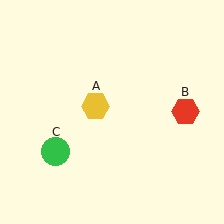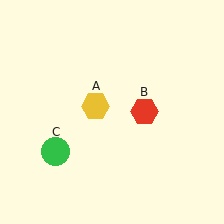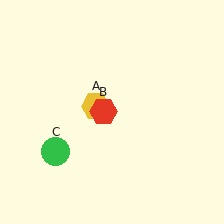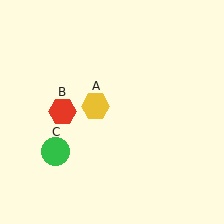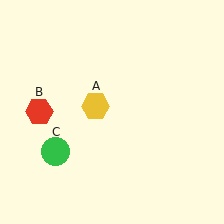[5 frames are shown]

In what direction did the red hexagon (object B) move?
The red hexagon (object B) moved left.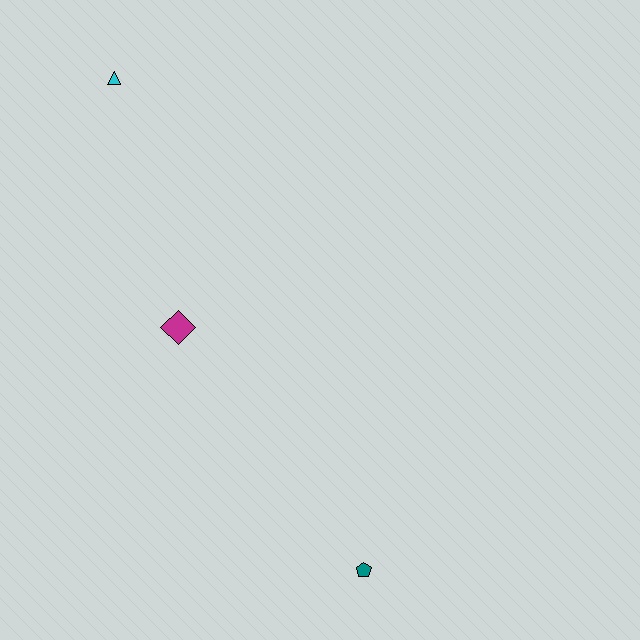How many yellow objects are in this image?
There are no yellow objects.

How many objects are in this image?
There are 3 objects.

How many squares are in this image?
There are no squares.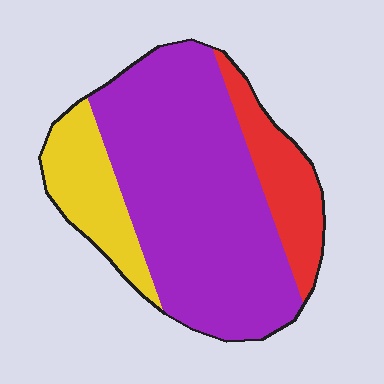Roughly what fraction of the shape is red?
Red takes up about one sixth (1/6) of the shape.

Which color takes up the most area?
Purple, at roughly 65%.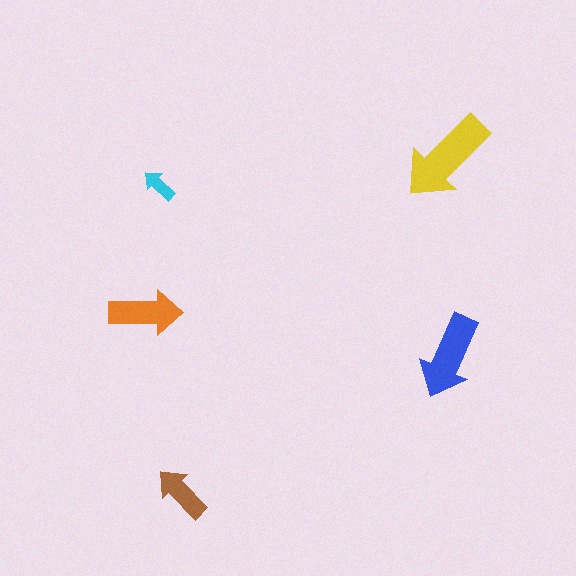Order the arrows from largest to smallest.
the yellow one, the blue one, the orange one, the brown one, the cyan one.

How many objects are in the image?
There are 5 objects in the image.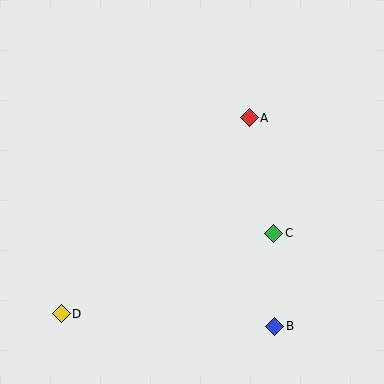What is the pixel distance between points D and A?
The distance between D and A is 272 pixels.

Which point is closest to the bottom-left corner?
Point D is closest to the bottom-left corner.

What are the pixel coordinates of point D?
Point D is at (61, 314).